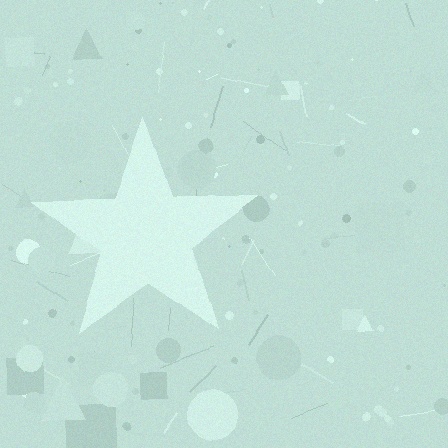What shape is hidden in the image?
A star is hidden in the image.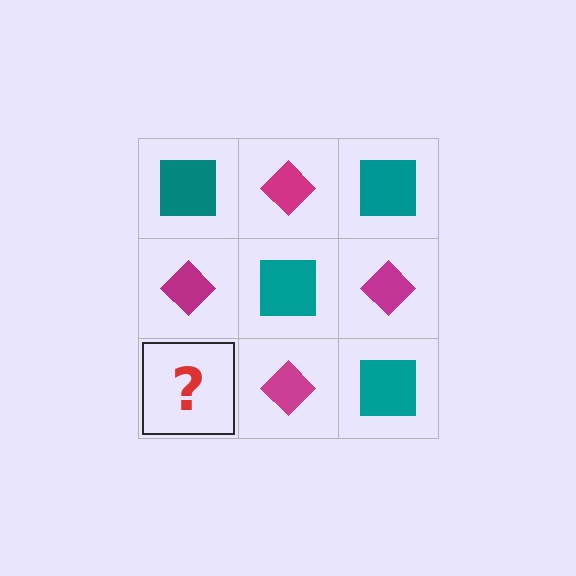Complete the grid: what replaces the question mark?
The question mark should be replaced with a teal square.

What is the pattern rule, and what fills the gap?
The rule is that it alternates teal square and magenta diamond in a checkerboard pattern. The gap should be filled with a teal square.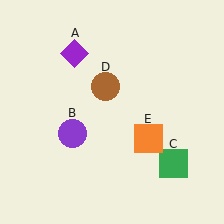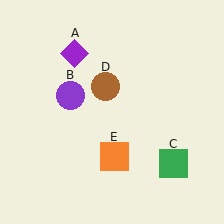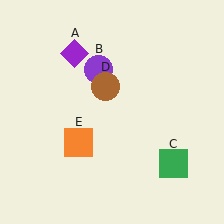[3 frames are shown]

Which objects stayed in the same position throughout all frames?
Purple diamond (object A) and green square (object C) and brown circle (object D) remained stationary.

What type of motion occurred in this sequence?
The purple circle (object B), orange square (object E) rotated clockwise around the center of the scene.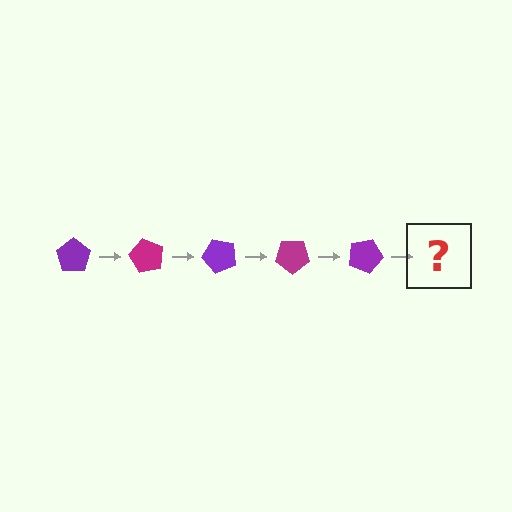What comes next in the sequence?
The next element should be a magenta pentagon, rotated 300 degrees from the start.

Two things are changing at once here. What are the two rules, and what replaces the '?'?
The two rules are that it rotates 60 degrees each step and the color cycles through purple and magenta. The '?' should be a magenta pentagon, rotated 300 degrees from the start.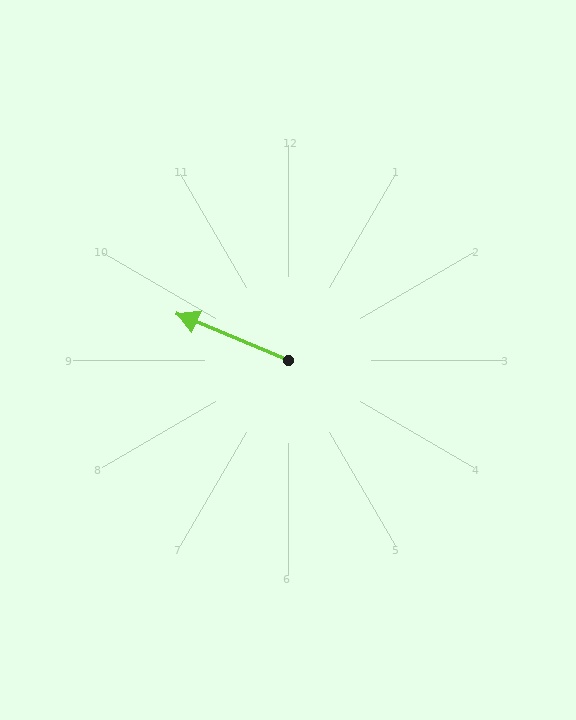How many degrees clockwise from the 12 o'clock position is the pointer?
Approximately 293 degrees.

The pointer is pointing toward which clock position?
Roughly 10 o'clock.